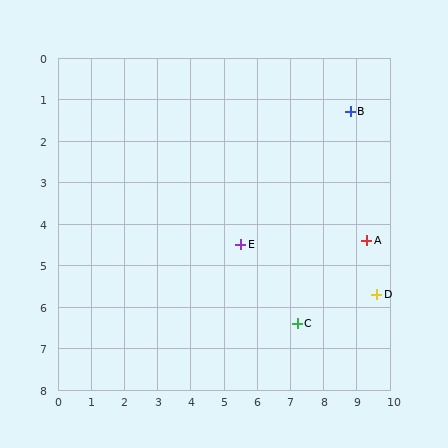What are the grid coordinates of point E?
Point E is at approximately (5.5, 4.5).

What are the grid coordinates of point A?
Point A is at approximately (9.3, 4.4).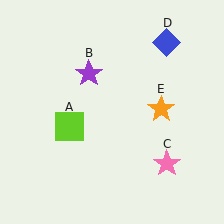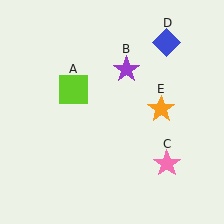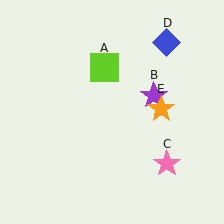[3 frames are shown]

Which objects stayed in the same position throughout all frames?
Pink star (object C) and blue diamond (object D) and orange star (object E) remained stationary.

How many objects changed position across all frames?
2 objects changed position: lime square (object A), purple star (object B).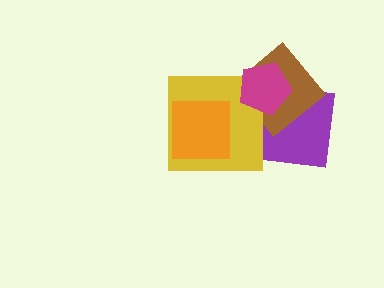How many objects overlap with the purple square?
2 objects overlap with the purple square.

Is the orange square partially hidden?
No, no other shape covers it.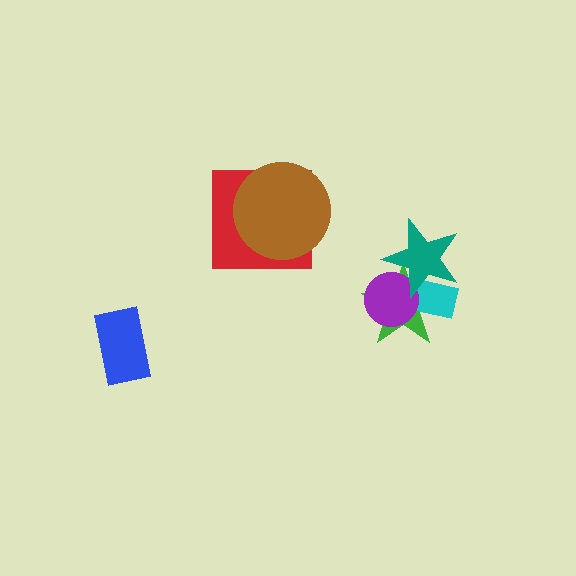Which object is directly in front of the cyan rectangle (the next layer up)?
The purple circle is directly in front of the cyan rectangle.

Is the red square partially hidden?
Yes, it is partially covered by another shape.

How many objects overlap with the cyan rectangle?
3 objects overlap with the cyan rectangle.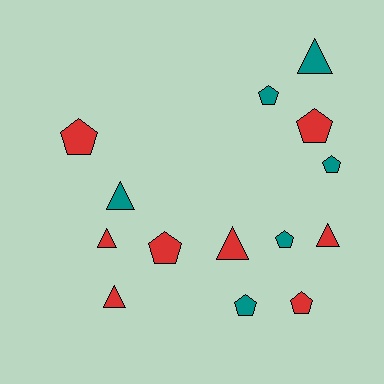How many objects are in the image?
There are 14 objects.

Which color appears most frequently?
Red, with 8 objects.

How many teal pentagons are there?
There are 4 teal pentagons.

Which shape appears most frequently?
Pentagon, with 8 objects.